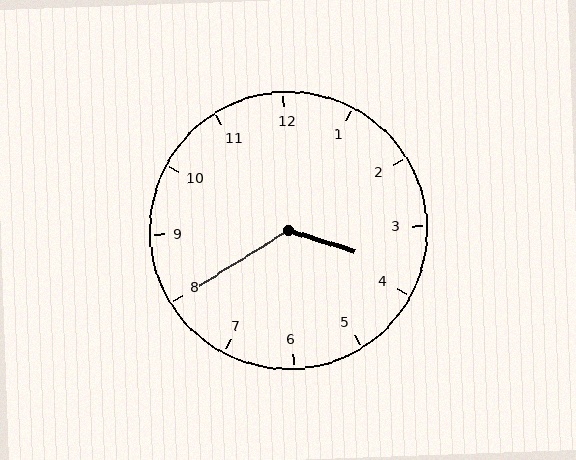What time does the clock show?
3:40.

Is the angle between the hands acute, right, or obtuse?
It is obtuse.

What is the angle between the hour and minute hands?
Approximately 130 degrees.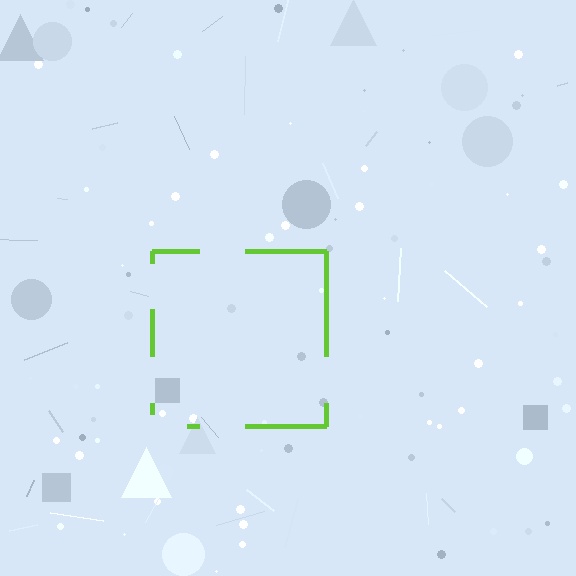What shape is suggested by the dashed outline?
The dashed outline suggests a square.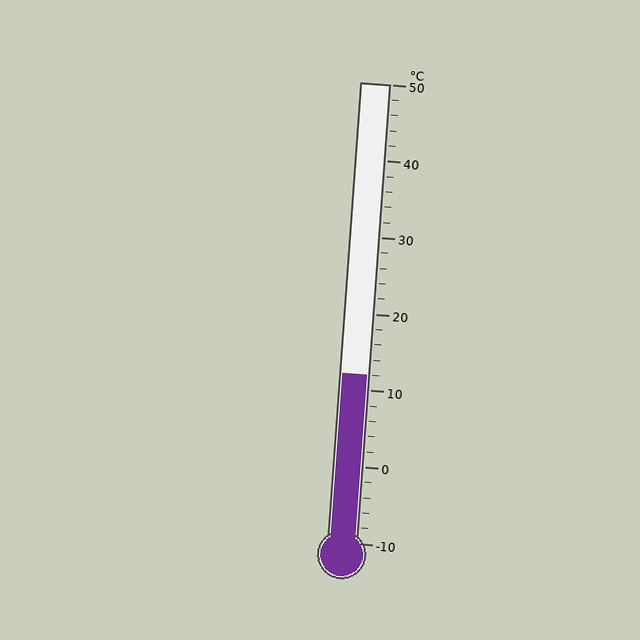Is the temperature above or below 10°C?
The temperature is above 10°C.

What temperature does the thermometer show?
The thermometer shows approximately 12°C.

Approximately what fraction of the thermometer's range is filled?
The thermometer is filled to approximately 35% of its range.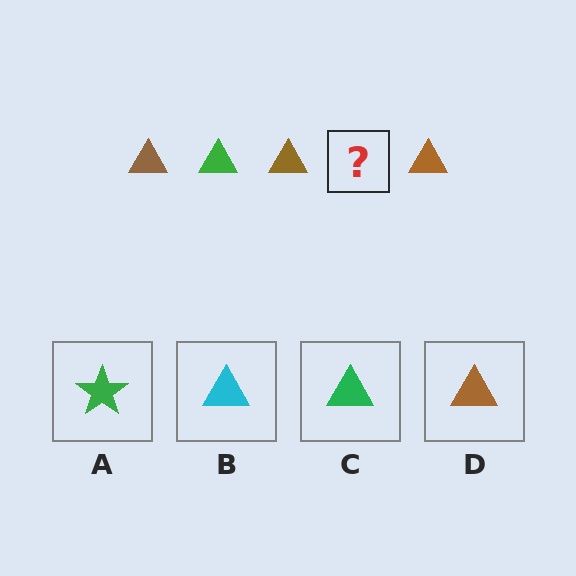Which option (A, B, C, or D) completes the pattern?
C.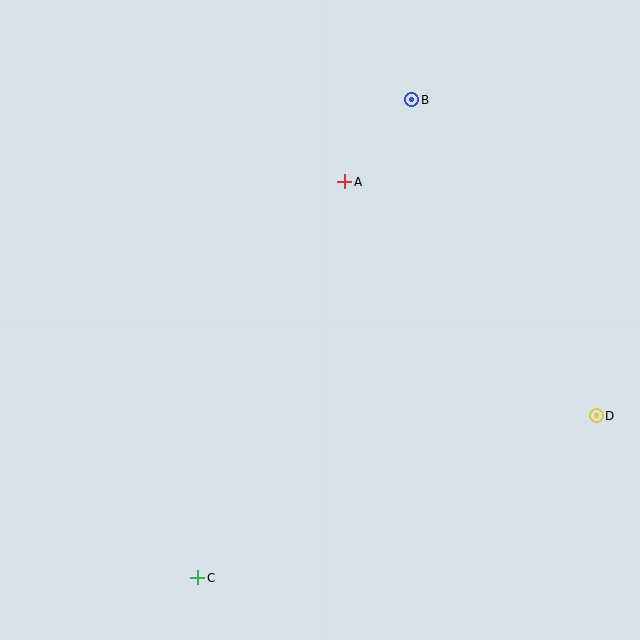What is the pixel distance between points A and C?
The distance between A and C is 423 pixels.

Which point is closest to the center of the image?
Point A at (345, 182) is closest to the center.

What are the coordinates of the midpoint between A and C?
The midpoint between A and C is at (271, 380).